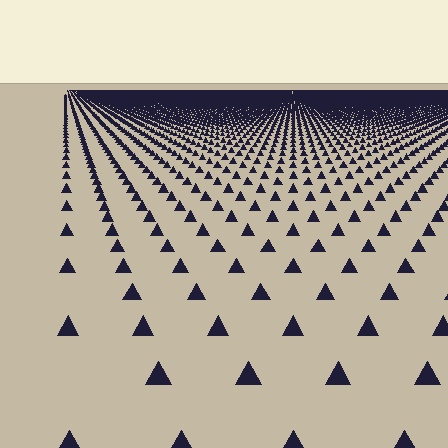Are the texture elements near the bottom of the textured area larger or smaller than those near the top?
Larger. Near the bottom, elements are closer to the viewer and appear at a bigger on-screen size.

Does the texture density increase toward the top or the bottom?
Density increases toward the top.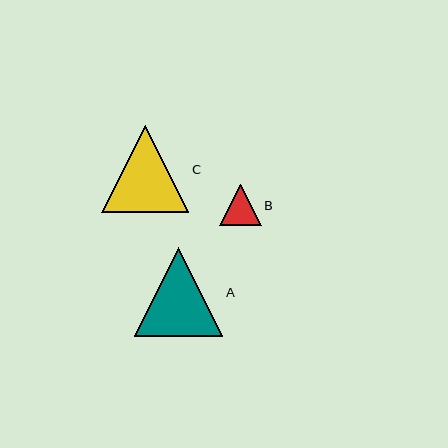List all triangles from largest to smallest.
From largest to smallest: A, C, B.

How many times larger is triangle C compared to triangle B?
Triangle C is approximately 2.1 times the size of triangle B.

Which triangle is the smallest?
Triangle B is the smallest with a size of approximately 42 pixels.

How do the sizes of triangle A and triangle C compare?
Triangle A and triangle C are approximately the same size.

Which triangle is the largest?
Triangle A is the largest with a size of approximately 89 pixels.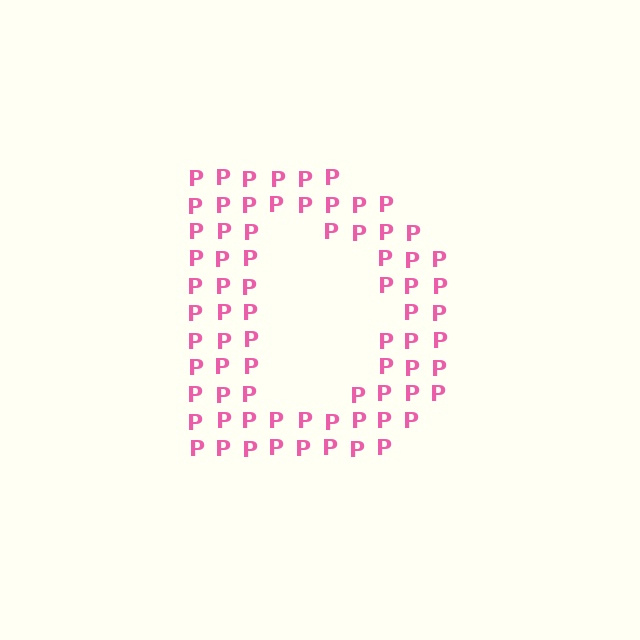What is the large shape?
The large shape is the letter D.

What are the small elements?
The small elements are letter P's.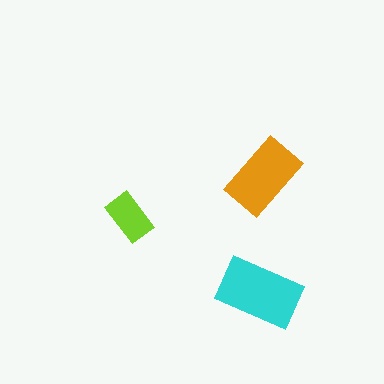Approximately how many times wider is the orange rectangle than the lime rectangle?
About 1.5 times wider.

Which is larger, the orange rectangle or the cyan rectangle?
The cyan one.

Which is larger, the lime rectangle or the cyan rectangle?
The cyan one.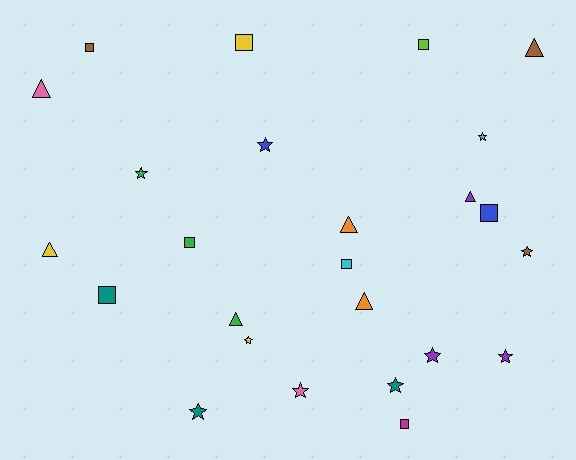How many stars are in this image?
There are 10 stars.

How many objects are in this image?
There are 25 objects.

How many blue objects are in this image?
There are 2 blue objects.